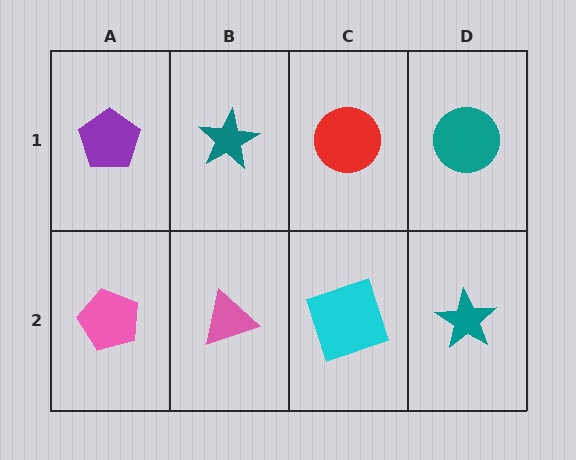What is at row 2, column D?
A teal star.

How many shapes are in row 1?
4 shapes.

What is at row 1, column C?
A red circle.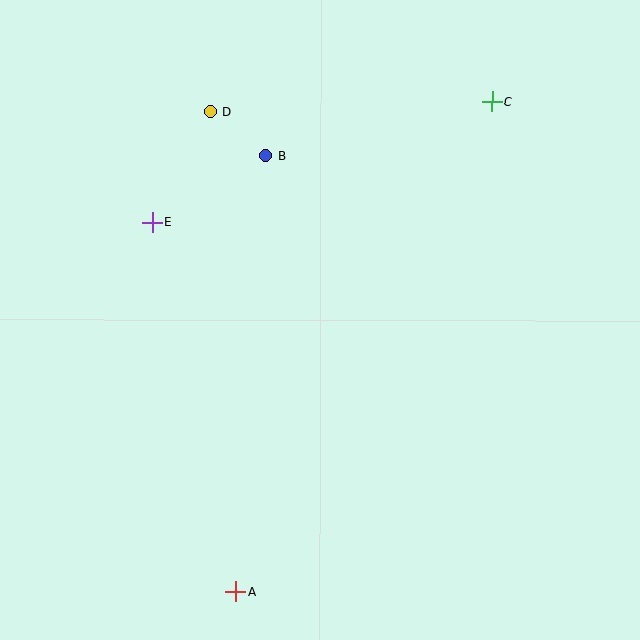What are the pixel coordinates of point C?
Point C is at (492, 102).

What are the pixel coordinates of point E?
Point E is at (152, 222).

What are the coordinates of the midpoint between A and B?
The midpoint between A and B is at (251, 373).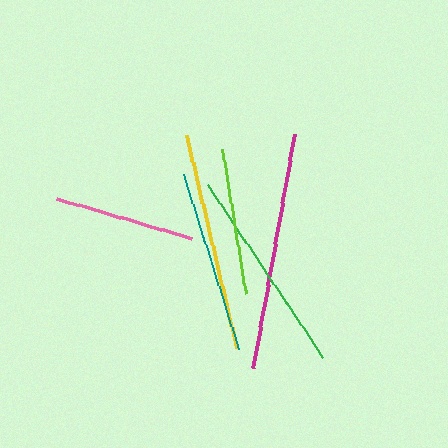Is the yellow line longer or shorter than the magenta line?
The magenta line is longer than the yellow line.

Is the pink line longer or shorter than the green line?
The green line is longer than the pink line.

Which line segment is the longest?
The magenta line is the longest at approximately 238 pixels.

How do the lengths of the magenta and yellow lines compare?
The magenta and yellow lines are approximately the same length.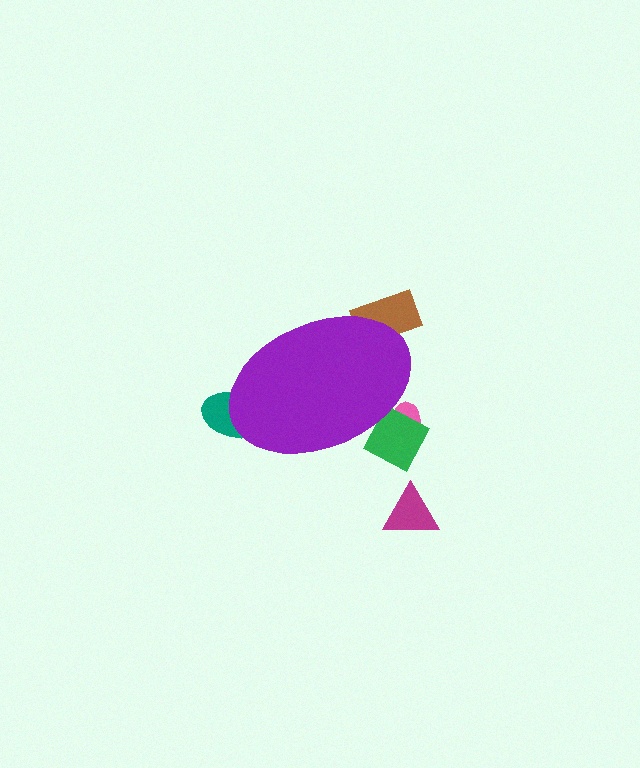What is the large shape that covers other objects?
A purple ellipse.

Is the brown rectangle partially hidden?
Yes, the brown rectangle is partially hidden behind the purple ellipse.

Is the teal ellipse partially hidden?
Yes, the teal ellipse is partially hidden behind the purple ellipse.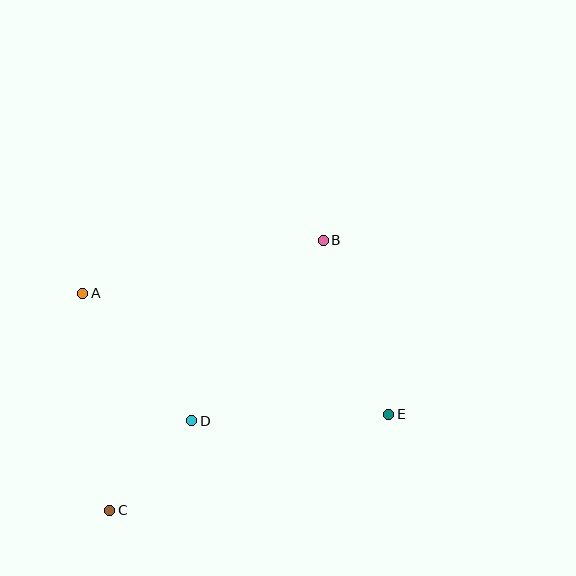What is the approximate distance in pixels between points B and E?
The distance between B and E is approximately 186 pixels.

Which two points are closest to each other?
Points C and D are closest to each other.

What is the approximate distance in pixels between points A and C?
The distance between A and C is approximately 219 pixels.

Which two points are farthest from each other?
Points B and C are farthest from each other.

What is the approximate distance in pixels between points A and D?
The distance between A and D is approximately 168 pixels.